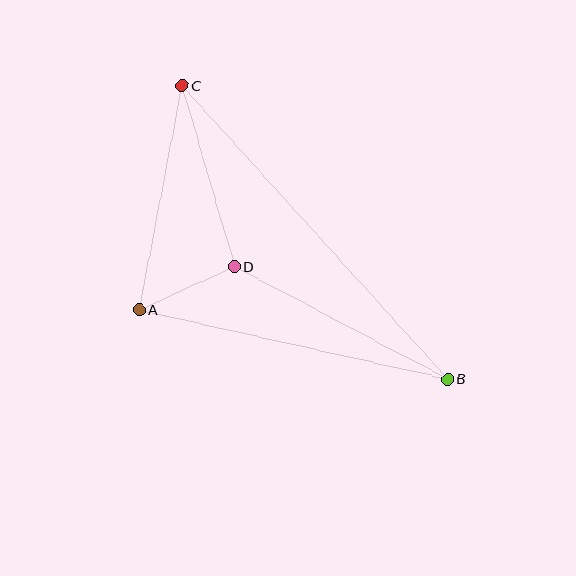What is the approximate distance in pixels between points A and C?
The distance between A and C is approximately 228 pixels.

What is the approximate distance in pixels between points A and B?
The distance between A and B is approximately 317 pixels.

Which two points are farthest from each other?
Points B and C are farthest from each other.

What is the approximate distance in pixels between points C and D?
The distance between C and D is approximately 189 pixels.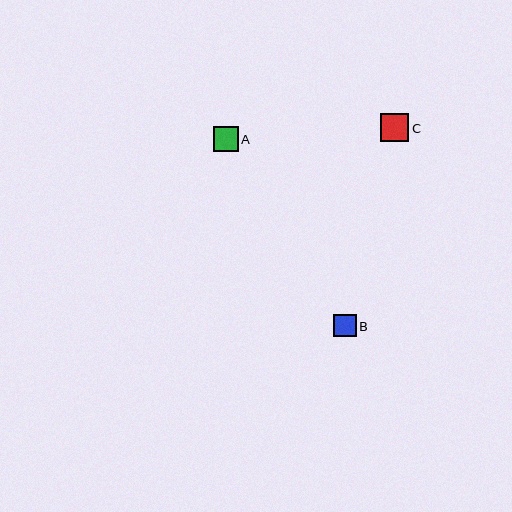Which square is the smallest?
Square B is the smallest with a size of approximately 22 pixels.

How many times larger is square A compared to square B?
Square A is approximately 1.1 times the size of square B.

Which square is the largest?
Square C is the largest with a size of approximately 28 pixels.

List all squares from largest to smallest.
From largest to smallest: C, A, B.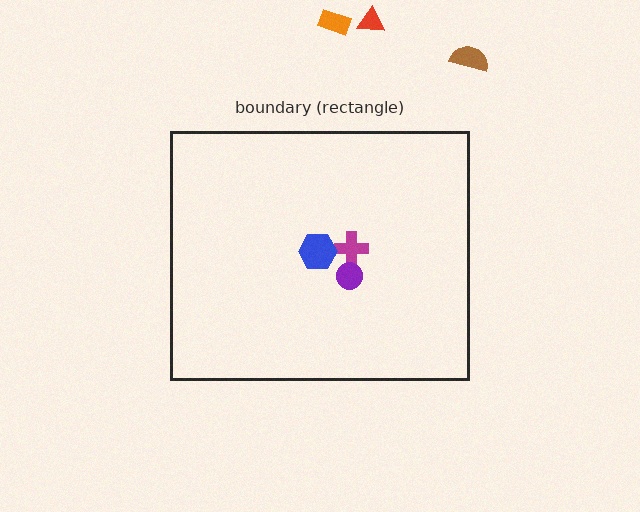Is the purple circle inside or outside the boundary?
Inside.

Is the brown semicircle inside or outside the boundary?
Outside.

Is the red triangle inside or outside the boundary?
Outside.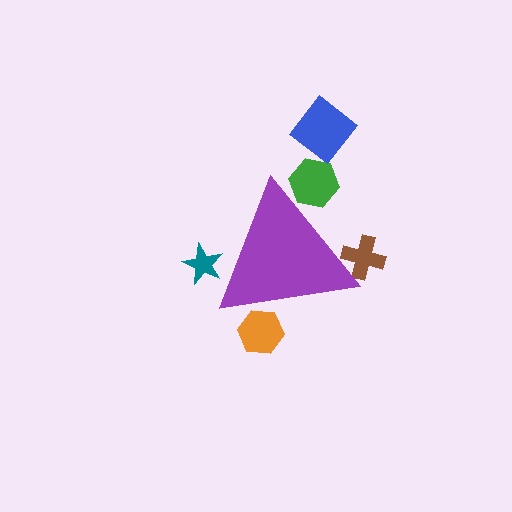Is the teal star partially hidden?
Yes, the teal star is partially hidden behind the purple triangle.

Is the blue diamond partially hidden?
No, the blue diamond is fully visible.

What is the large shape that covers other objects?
A purple triangle.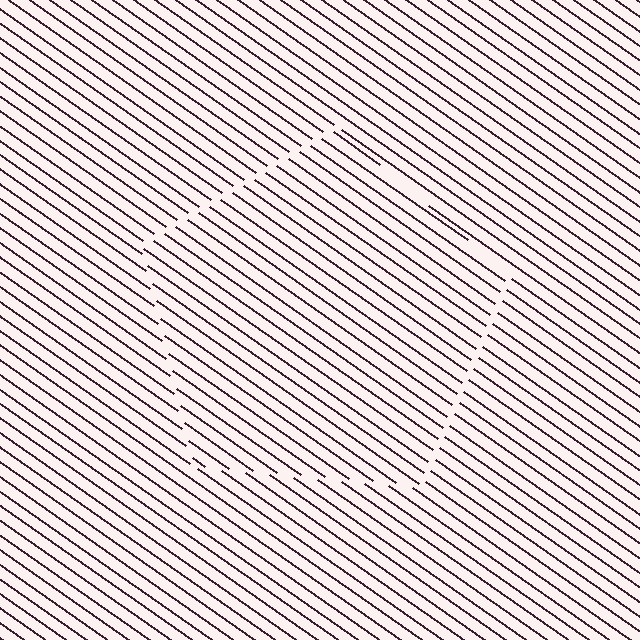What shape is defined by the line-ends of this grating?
An illusory pentagon. The interior of the shape contains the same grating, shifted by half a period — the contour is defined by the phase discontinuity where line-ends from the inner and outer gratings abut.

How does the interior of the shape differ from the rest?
The interior of the shape contains the same grating, shifted by half a period — the contour is defined by the phase discontinuity where line-ends from the inner and outer gratings abut.